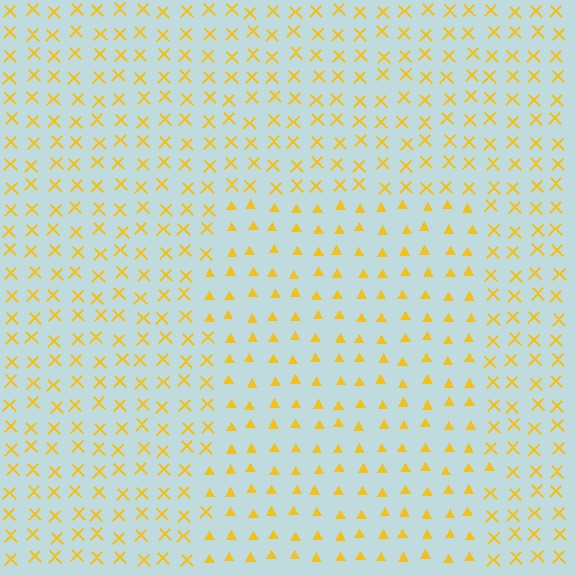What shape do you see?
I see a rectangle.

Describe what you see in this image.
The image is filled with small yellow elements arranged in a uniform grid. A rectangle-shaped region contains triangles, while the surrounding area contains X marks. The boundary is defined purely by the change in element shape.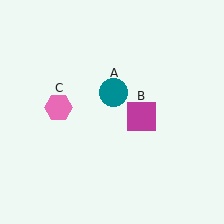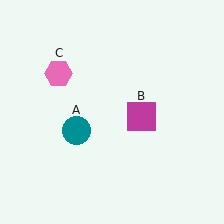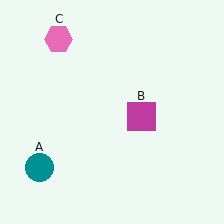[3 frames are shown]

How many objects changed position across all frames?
2 objects changed position: teal circle (object A), pink hexagon (object C).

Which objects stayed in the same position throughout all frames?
Magenta square (object B) remained stationary.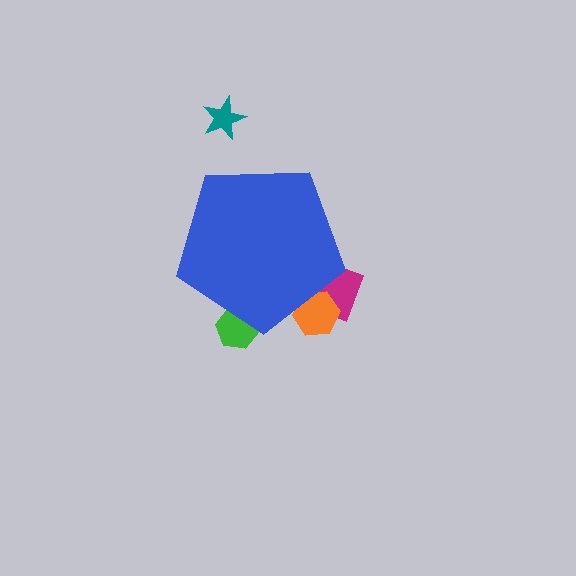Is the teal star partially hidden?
No, the teal star is fully visible.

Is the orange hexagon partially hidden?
Yes, the orange hexagon is partially hidden behind the blue pentagon.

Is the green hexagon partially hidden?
Yes, the green hexagon is partially hidden behind the blue pentagon.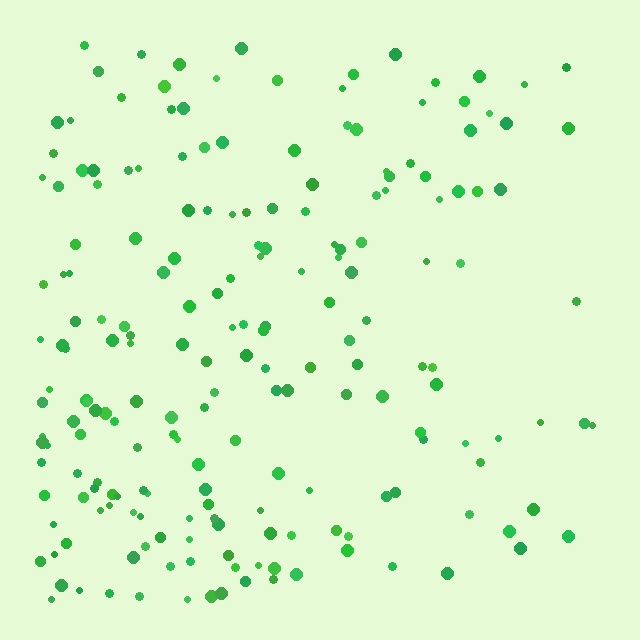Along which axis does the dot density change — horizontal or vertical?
Horizontal.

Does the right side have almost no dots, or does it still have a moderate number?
Still a moderate number, just noticeably fewer than the left.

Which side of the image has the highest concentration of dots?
The left.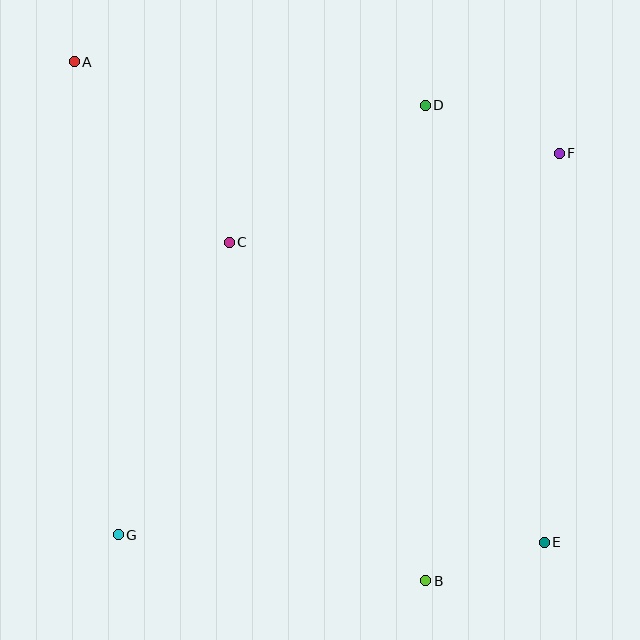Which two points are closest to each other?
Points B and E are closest to each other.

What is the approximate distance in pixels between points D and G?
The distance between D and G is approximately 528 pixels.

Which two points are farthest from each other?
Points A and E are farthest from each other.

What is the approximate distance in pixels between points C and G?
The distance between C and G is approximately 313 pixels.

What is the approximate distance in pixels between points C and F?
The distance between C and F is approximately 342 pixels.